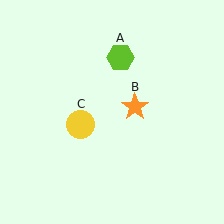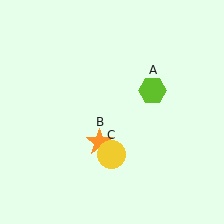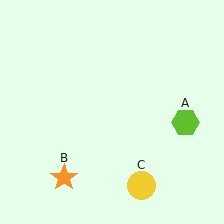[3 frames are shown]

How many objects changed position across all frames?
3 objects changed position: lime hexagon (object A), orange star (object B), yellow circle (object C).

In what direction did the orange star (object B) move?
The orange star (object B) moved down and to the left.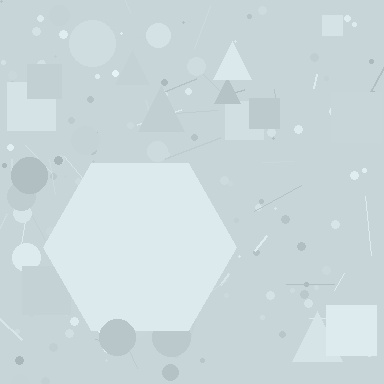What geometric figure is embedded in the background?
A hexagon is embedded in the background.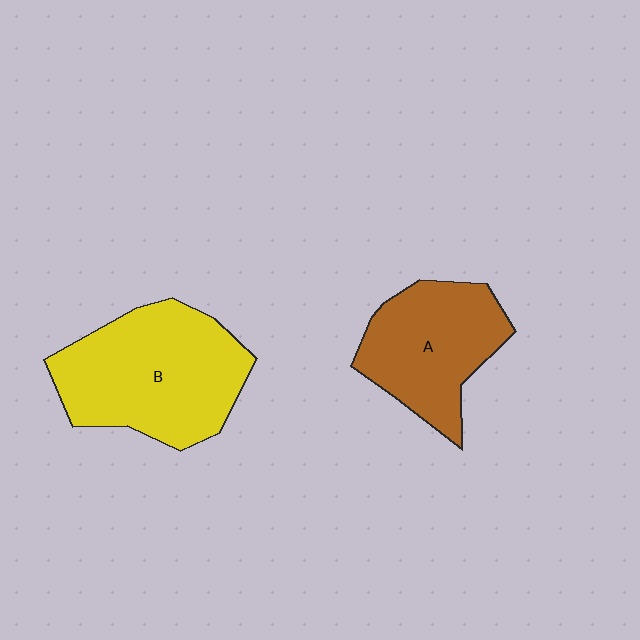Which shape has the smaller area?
Shape A (brown).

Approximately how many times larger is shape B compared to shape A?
Approximately 1.4 times.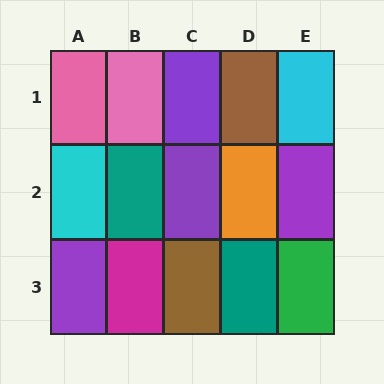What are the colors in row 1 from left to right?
Pink, pink, purple, brown, cyan.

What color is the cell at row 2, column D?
Orange.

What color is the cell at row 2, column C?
Purple.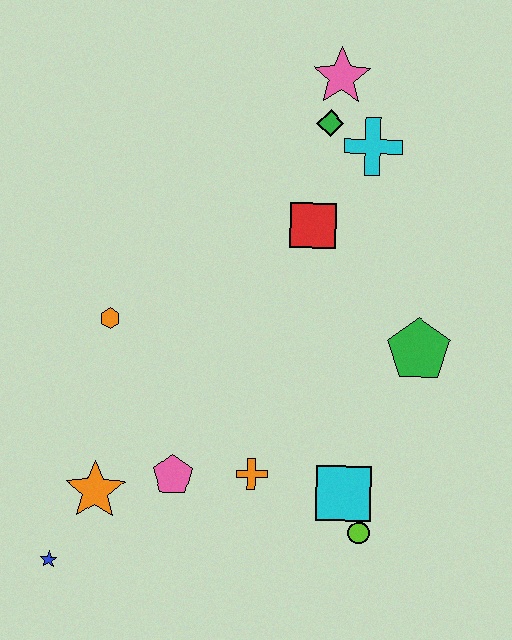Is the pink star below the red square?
No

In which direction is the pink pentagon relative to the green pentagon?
The pink pentagon is to the left of the green pentagon.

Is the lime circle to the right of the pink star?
Yes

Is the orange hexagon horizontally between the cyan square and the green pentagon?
No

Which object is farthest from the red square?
The blue star is farthest from the red square.